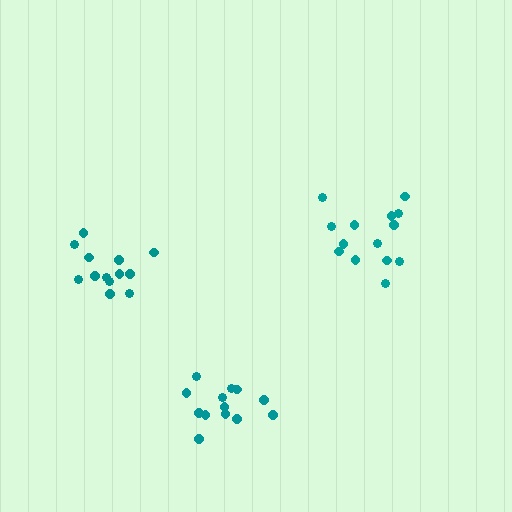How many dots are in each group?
Group 1: 13 dots, Group 2: 14 dots, Group 3: 13 dots (40 total).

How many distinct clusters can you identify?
There are 3 distinct clusters.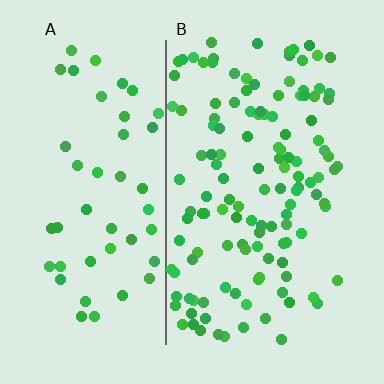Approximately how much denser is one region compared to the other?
Approximately 2.6× — region B over region A.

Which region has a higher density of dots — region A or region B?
B (the right).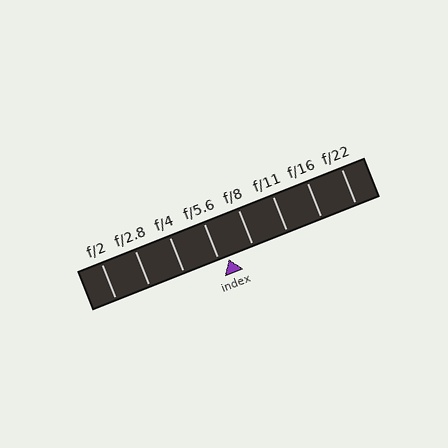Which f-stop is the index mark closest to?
The index mark is closest to f/5.6.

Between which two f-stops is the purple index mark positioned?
The index mark is between f/5.6 and f/8.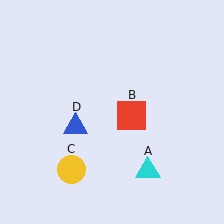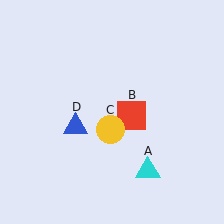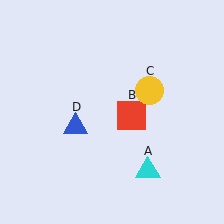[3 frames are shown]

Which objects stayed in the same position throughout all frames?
Cyan triangle (object A) and red square (object B) and blue triangle (object D) remained stationary.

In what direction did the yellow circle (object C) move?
The yellow circle (object C) moved up and to the right.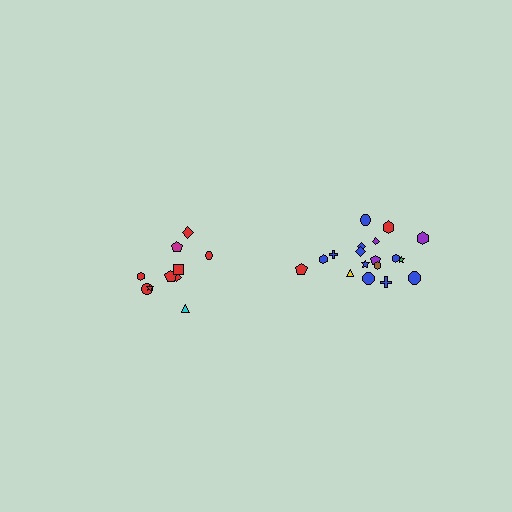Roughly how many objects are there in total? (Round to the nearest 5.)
Roughly 30 objects in total.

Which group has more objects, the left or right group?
The right group.